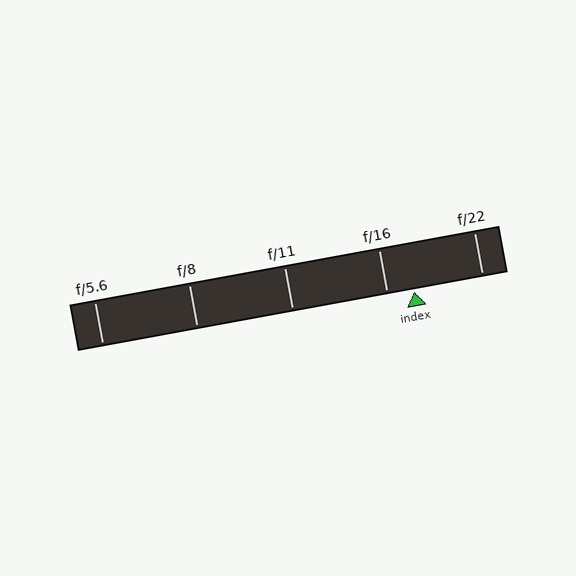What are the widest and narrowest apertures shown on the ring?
The widest aperture shown is f/5.6 and the narrowest is f/22.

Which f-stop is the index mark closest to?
The index mark is closest to f/16.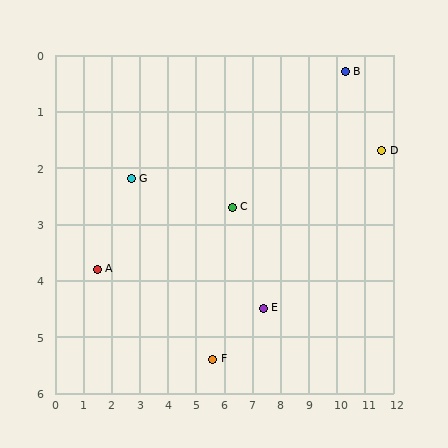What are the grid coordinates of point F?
Point F is at approximately (5.6, 5.4).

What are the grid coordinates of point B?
Point B is at approximately (10.3, 0.3).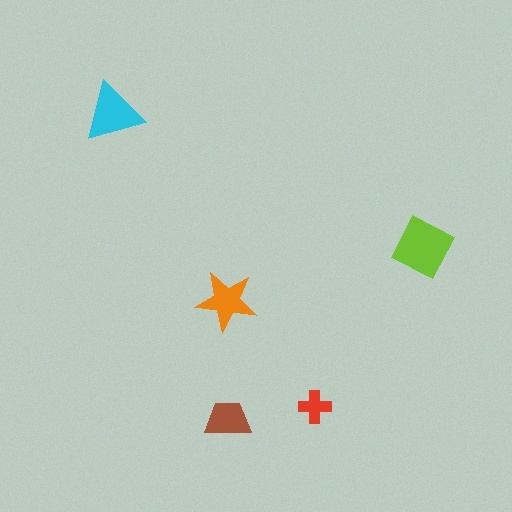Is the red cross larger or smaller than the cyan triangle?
Smaller.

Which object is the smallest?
The red cross.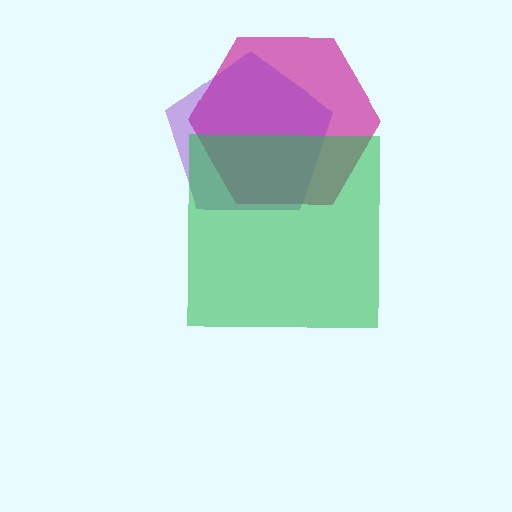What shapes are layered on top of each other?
The layered shapes are: a magenta hexagon, a purple pentagon, a green square.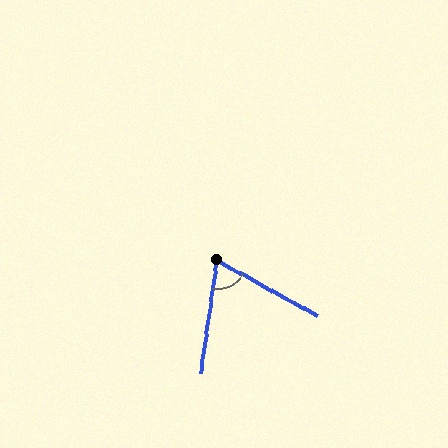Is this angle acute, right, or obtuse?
It is acute.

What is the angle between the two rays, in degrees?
Approximately 70 degrees.